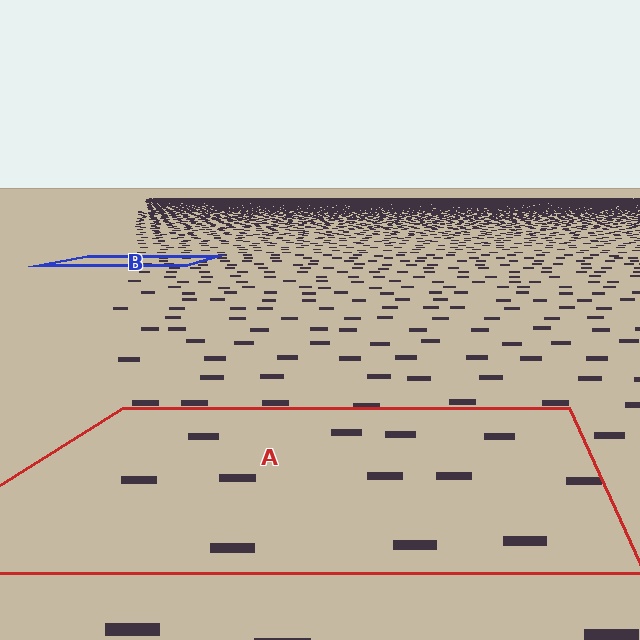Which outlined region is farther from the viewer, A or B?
Region B is farther from the viewer — the texture elements inside it appear smaller and more densely packed.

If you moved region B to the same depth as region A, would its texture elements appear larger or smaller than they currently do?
They would appear larger. At a closer depth, the same texture elements are projected at a bigger on-screen size.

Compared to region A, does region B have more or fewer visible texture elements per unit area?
Region B has more texture elements per unit area — they are packed more densely because it is farther away.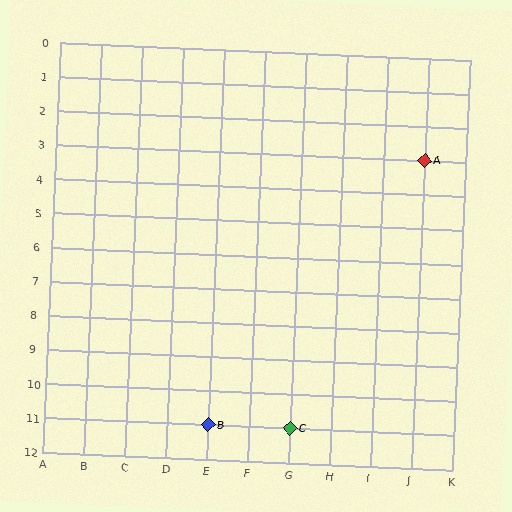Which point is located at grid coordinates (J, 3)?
Point A is at (J, 3).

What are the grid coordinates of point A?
Point A is at grid coordinates (J, 3).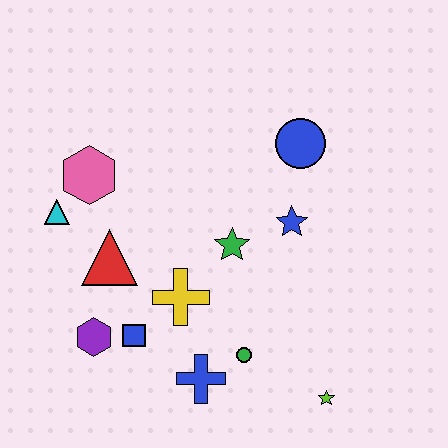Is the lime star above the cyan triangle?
No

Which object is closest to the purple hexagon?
The blue square is closest to the purple hexagon.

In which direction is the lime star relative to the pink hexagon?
The lime star is to the right of the pink hexagon.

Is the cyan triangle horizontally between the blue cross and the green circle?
No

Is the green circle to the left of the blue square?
No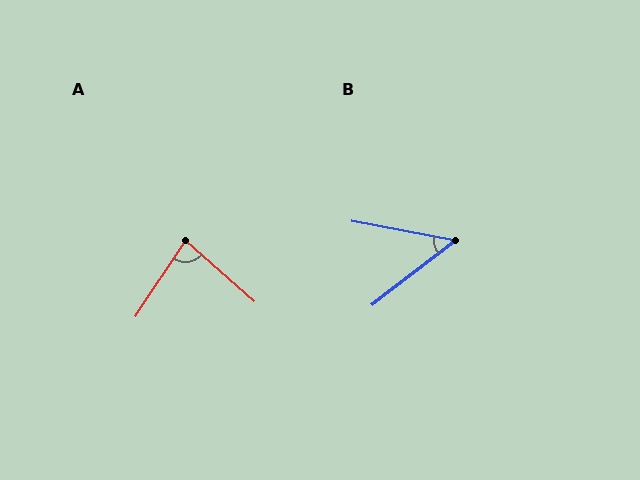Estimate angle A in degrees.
Approximately 82 degrees.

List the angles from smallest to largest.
B (48°), A (82°).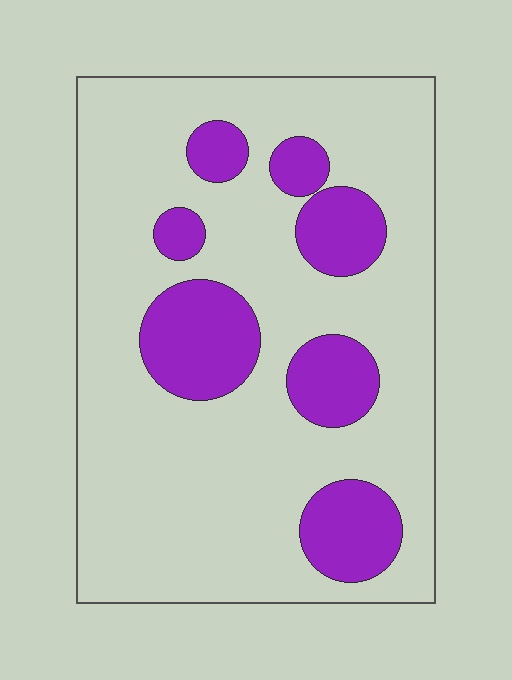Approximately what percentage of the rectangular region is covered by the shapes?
Approximately 20%.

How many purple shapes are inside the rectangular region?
7.